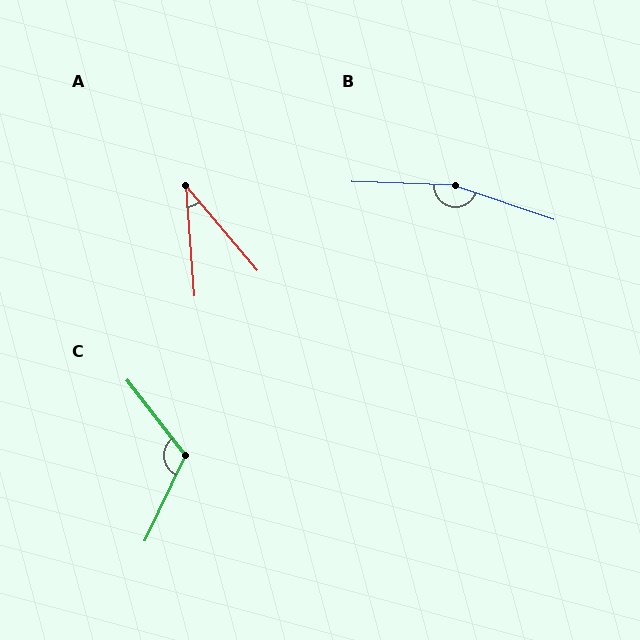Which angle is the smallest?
A, at approximately 36 degrees.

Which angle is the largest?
B, at approximately 163 degrees.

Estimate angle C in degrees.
Approximately 117 degrees.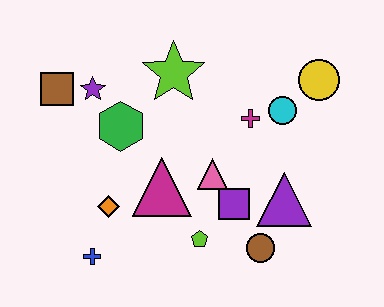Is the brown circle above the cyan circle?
No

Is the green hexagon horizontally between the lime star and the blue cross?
Yes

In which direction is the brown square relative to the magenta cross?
The brown square is to the left of the magenta cross.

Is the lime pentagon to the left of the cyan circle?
Yes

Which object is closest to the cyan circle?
The magenta cross is closest to the cyan circle.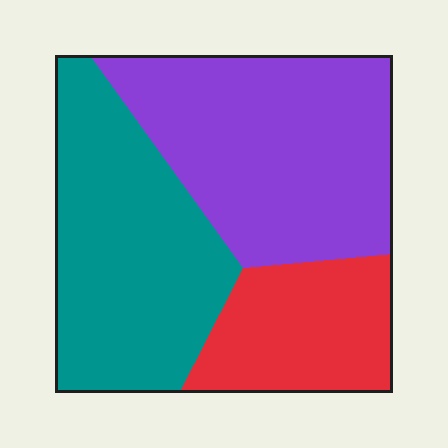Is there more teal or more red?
Teal.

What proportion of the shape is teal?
Teal covers around 40% of the shape.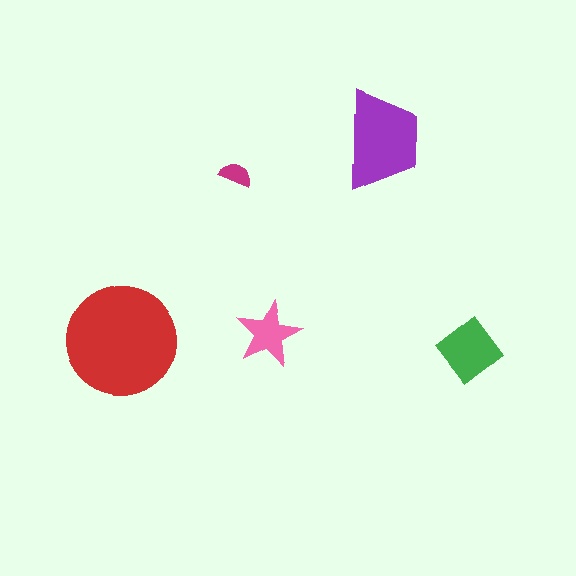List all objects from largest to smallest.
The red circle, the purple trapezoid, the green diamond, the pink star, the magenta semicircle.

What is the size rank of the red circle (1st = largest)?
1st.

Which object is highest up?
The purple trapezoid is topmost.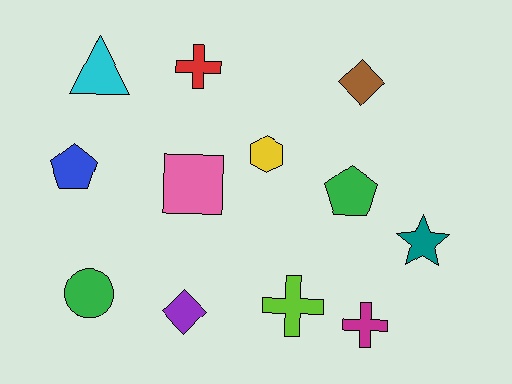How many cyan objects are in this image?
There is 1 cyan object.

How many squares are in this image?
There is 1 square.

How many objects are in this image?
There are 12 objects.